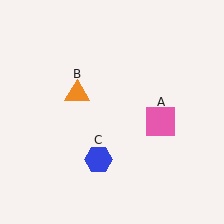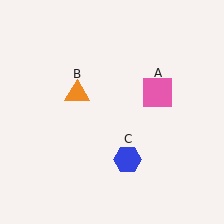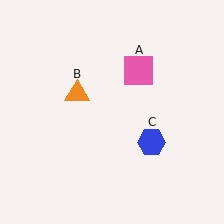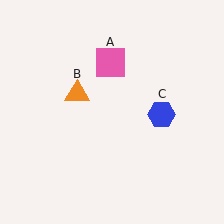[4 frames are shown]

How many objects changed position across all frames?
2 objects changed position: pink square (object A), blue hexagon (object C).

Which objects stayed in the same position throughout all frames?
Orange triangle (object B) remained stationary.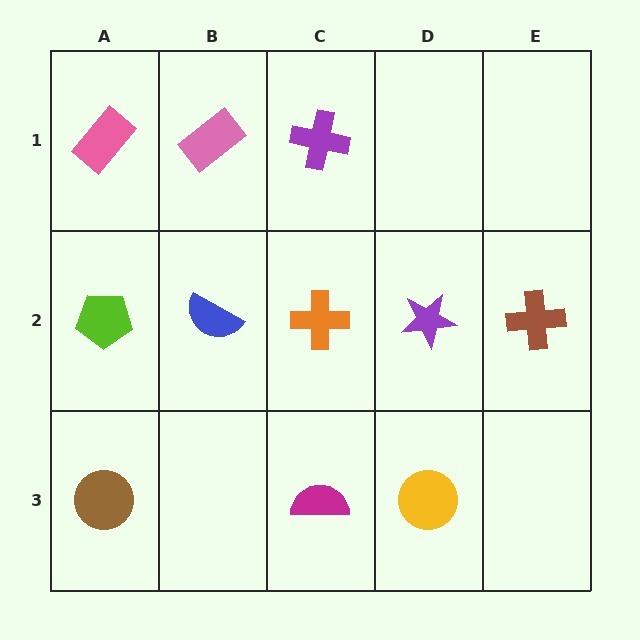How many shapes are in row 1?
3 shapes.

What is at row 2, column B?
A blue semicircle.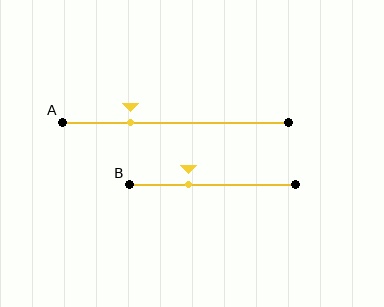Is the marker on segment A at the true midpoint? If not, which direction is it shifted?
No, the marker on segment A is shifted to the left by about 20% of the segment length.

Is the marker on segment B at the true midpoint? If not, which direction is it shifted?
No, the marker on segment B is shifted to the left by about 14% of the segment length.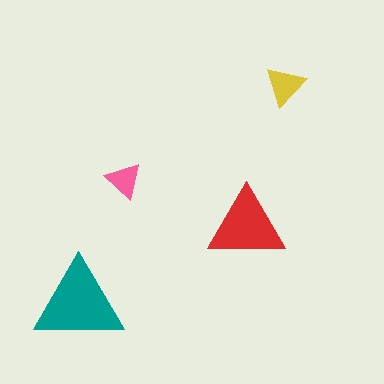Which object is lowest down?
The teal triangle is bottommost.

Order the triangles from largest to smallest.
the teal one, the red one, the yellow one, the pink one.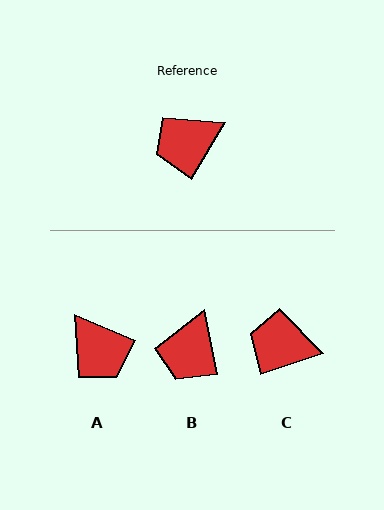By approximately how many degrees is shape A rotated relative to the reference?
Approximately 98 degrees counter-clockwise.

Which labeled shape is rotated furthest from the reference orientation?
A, about 98 degrees away.